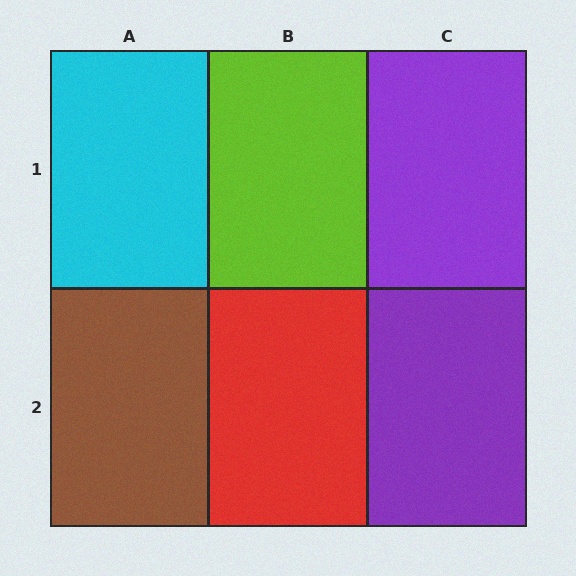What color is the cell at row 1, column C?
Purple.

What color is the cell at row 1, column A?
Cyan.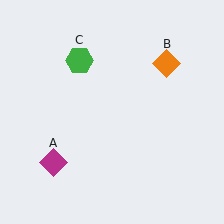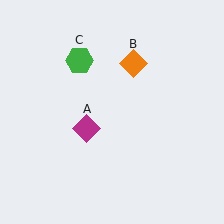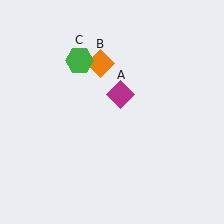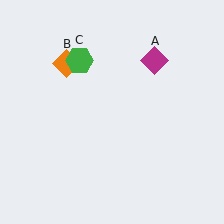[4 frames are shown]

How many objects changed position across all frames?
2 objects changed position: magenta diamond (object A), orange diamond (object B).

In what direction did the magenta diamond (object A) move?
The magenta diamond (object A) moved up and to the right.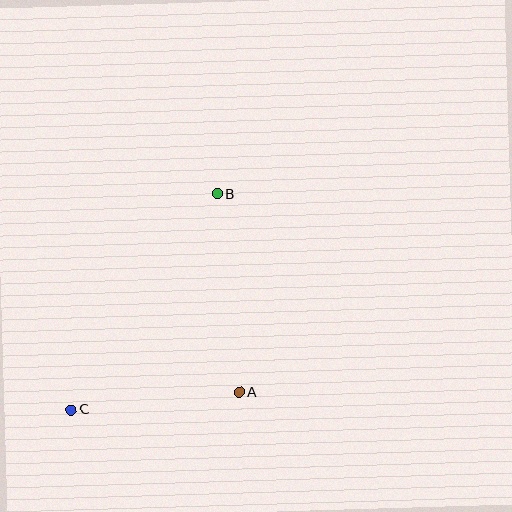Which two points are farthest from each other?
Points B and C are farthest from each other.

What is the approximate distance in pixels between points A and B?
The distance between A and B is approximately 199 pixels.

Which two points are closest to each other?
Points A and C are closest to each other.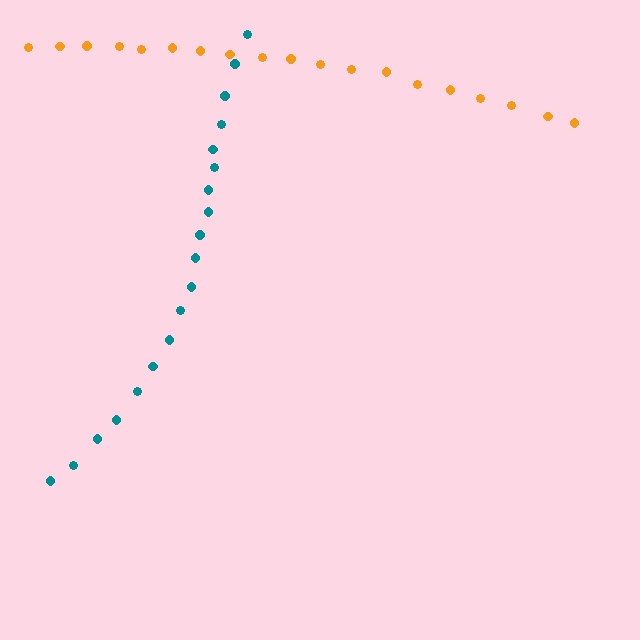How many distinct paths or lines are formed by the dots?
There are 2 distinct paths.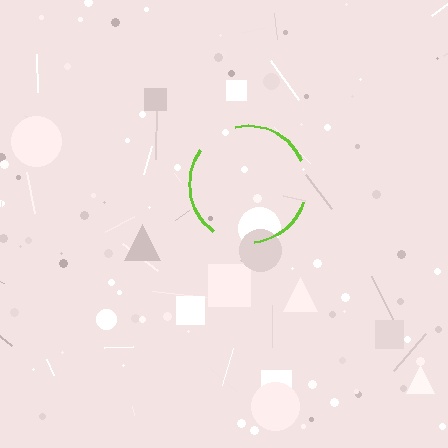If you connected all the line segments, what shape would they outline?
They would outline a circle.